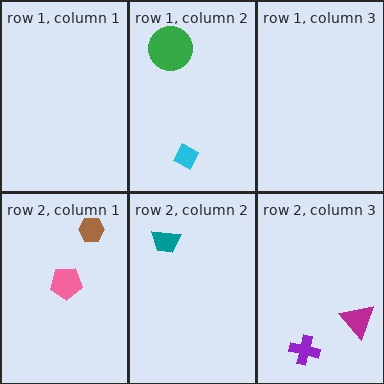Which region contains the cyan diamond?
The row 1, column 2 region.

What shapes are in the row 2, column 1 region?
The brown hexagon, the pink pentagon.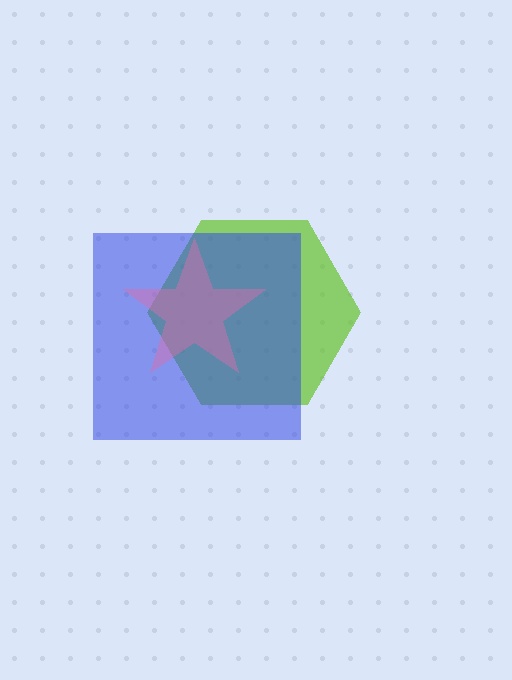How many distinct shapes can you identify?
There are 3 distinct shapes: a lime hexagon, a blue square, a pink star.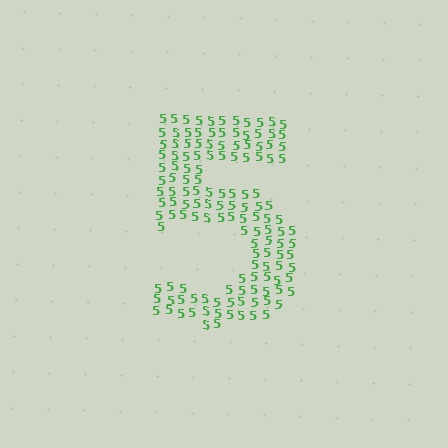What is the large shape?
The large shape is the digit 5.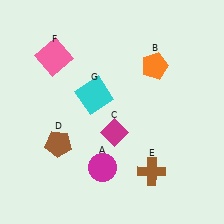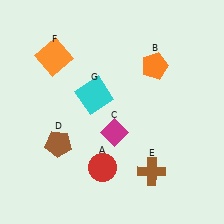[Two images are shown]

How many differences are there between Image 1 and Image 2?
There are 2 differences between the two images.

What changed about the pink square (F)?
In Image 1, F is pink. In Image 2, it changed to orange.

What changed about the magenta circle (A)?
In Image 1, A is magenta. In Image 2, it changed to red.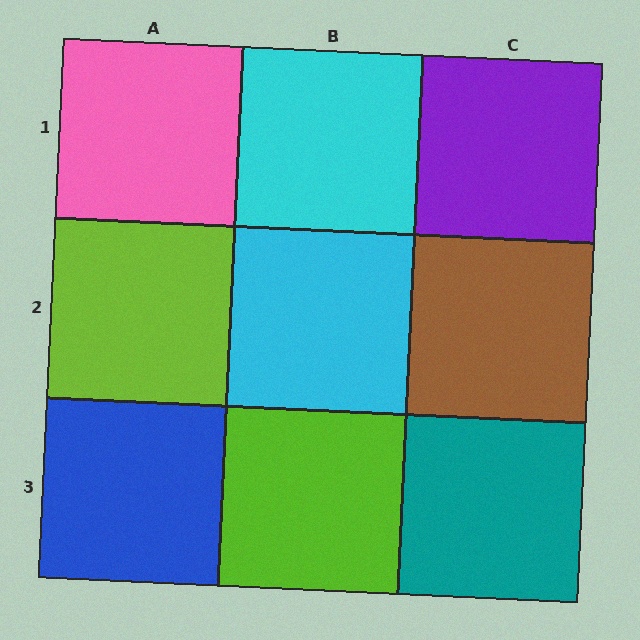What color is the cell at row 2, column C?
Brown.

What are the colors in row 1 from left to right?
Pink, cyan, purple.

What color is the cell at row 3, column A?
Blue.